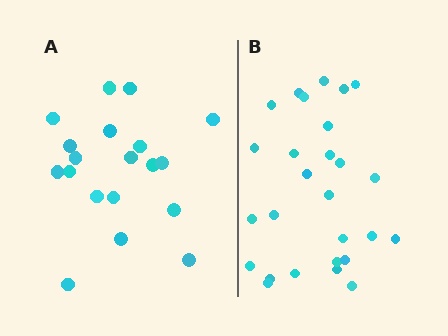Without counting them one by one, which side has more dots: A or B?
Region B (the right region) has more dots.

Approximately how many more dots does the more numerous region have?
Region B has roughly 8 or so more dots than region A.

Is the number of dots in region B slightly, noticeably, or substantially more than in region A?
Region B has noticeably more, but not dramatically so. The ratio is roughly 1.4 to 1.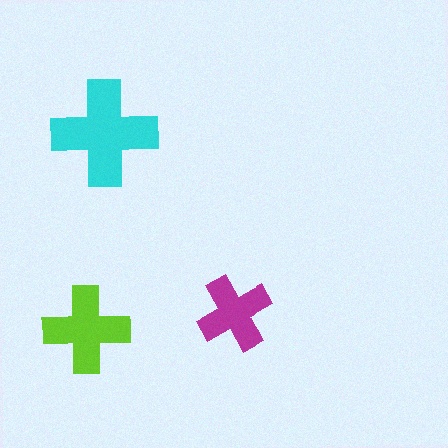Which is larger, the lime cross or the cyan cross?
The cyan one.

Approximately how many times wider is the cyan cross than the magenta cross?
About 1.5 times wider.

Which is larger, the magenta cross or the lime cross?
The lime one.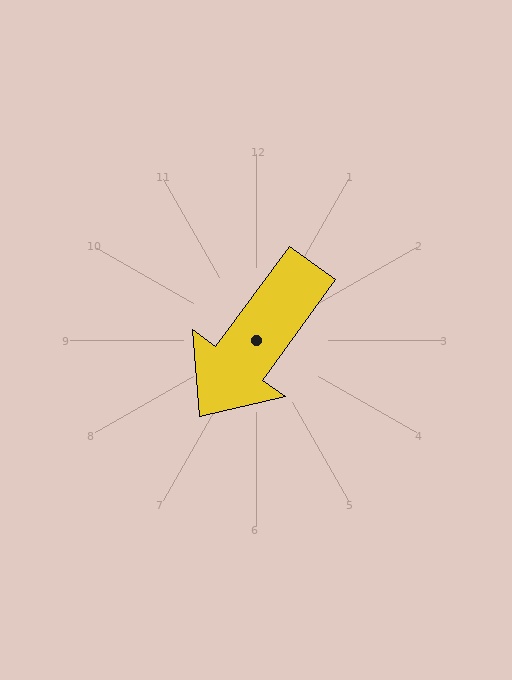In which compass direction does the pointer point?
Southwest.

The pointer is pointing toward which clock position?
Roughly 7 o'clock.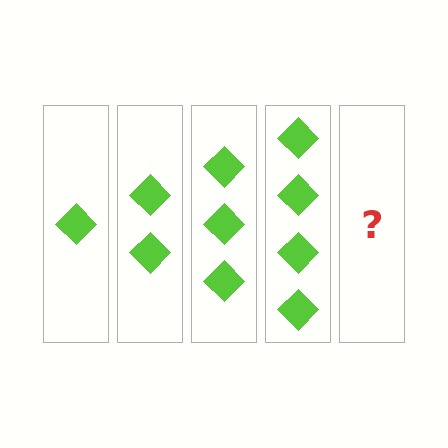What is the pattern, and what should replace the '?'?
The pattern is that each step adds one more diamond. The '?' should be 5 diamonds.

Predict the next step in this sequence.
The next step is 5 diamonds.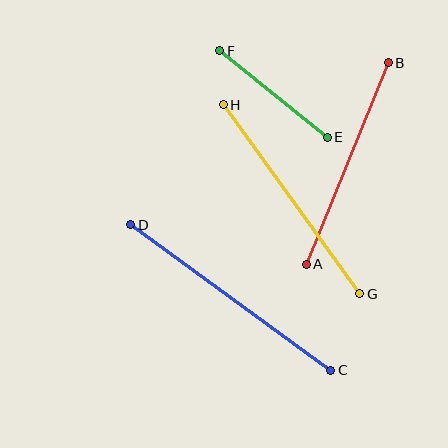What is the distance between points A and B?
The distance is approximately 218 pixels.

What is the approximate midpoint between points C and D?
The midpoint is at approximately (231, 298) pixels.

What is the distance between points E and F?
The distance is approximately 138 pixels.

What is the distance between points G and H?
The distance is approximately 233 pixels.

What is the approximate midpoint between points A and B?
The midpoint is at approximately (347, 164) pixels.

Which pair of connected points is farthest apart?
Points C and D are farthest apart.